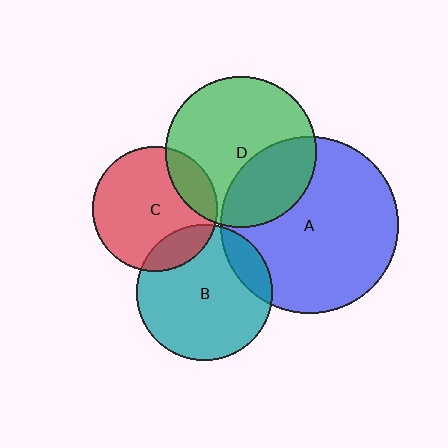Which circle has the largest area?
Circle A (blue).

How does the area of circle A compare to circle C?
Approximately 2.0 times.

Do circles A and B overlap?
Yes.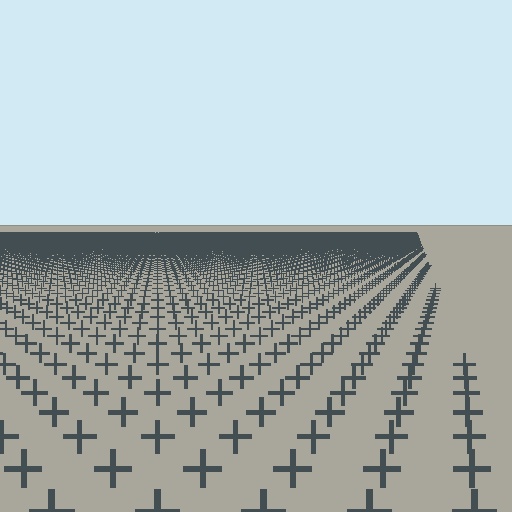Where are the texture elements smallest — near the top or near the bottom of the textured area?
Near the top.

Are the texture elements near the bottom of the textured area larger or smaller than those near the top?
Larger. Near the bottom, elements are closer to the viewer and appear at a bigger on-screen size.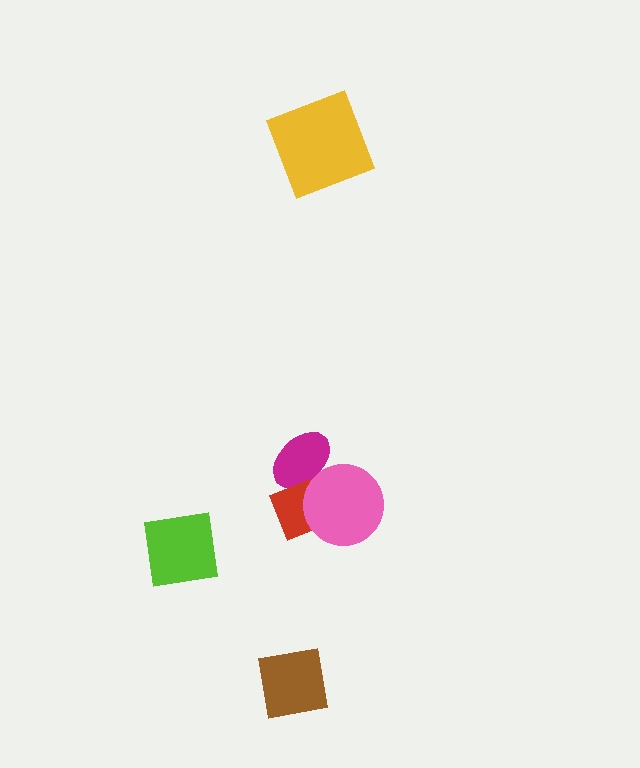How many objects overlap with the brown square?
0 objects overlap with the brown square.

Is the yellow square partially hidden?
No, no other shape covers it.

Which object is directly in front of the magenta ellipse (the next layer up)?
The red rectangle is directly in front of the magenta ellipse.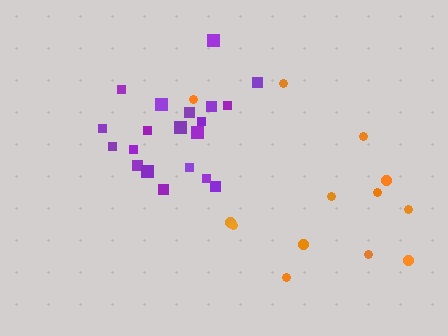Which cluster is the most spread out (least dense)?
Orange.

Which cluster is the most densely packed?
Purple.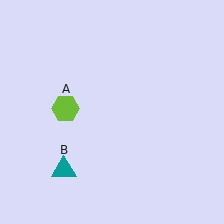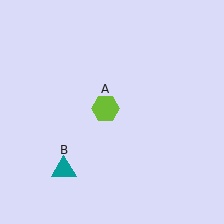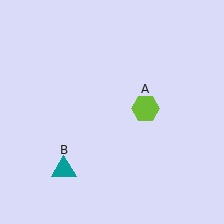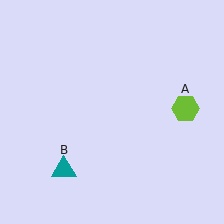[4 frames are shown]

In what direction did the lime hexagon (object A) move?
The lime hexagon (object A) moved right.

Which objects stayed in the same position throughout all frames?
Teal triangle (object B) remained stationary.